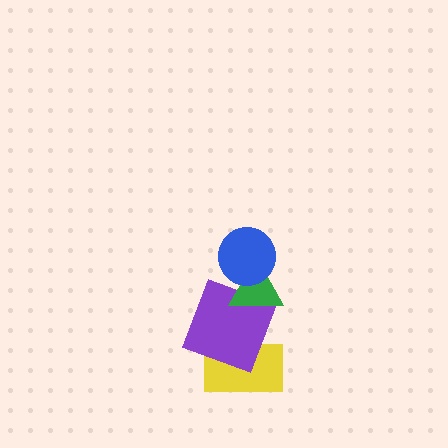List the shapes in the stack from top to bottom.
From top to bottom: the blue circle, the green triangle, the purple square, the yellow rectangle.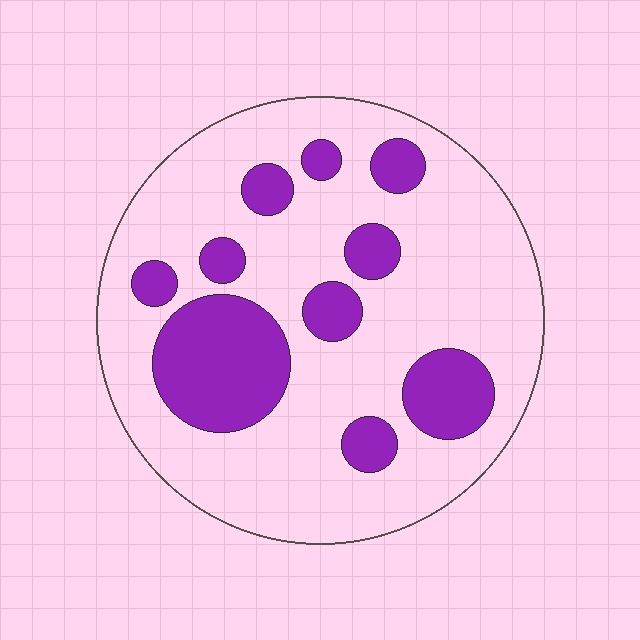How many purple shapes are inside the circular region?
10.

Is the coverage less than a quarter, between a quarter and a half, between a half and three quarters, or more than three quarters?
Less than a quarter.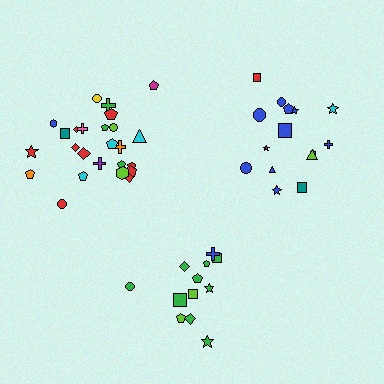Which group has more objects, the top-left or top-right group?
The top-left group.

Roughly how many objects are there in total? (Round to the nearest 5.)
Roughly 50 objects in total.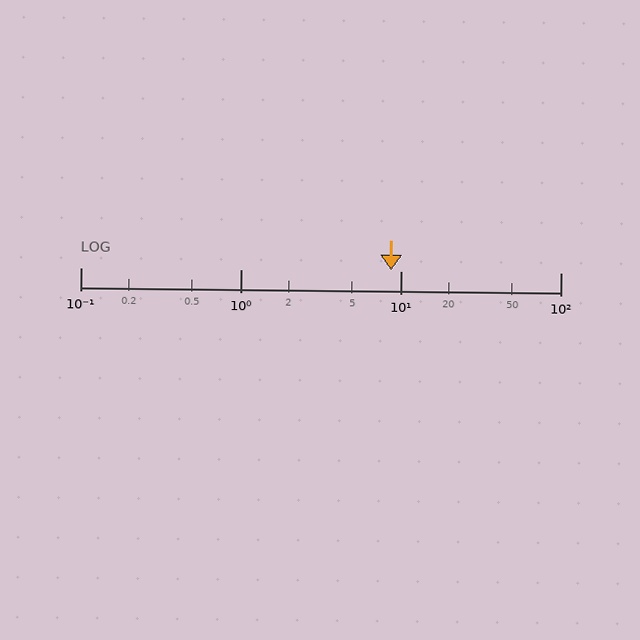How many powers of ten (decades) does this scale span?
The scale spans 3 decades, from 0.1 to 100.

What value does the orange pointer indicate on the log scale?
The pointer indicates approximately 8.7.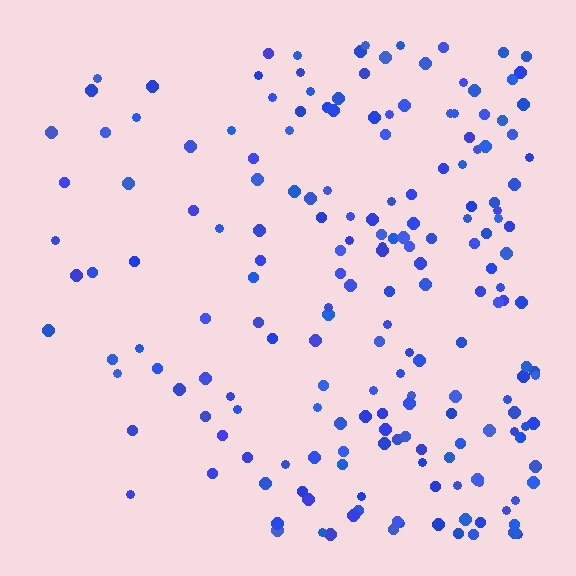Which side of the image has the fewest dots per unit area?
The left.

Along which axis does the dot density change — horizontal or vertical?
Horizontal.